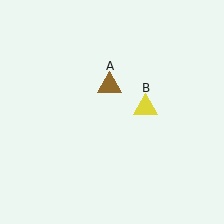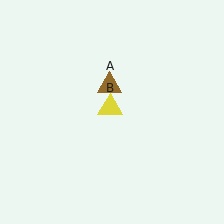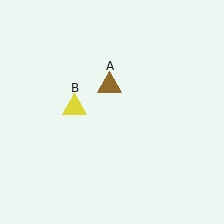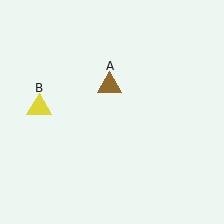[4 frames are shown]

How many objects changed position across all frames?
1 object changed position: yellow triangle (object B).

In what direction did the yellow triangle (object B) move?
The yellow triangle (object B) moved left.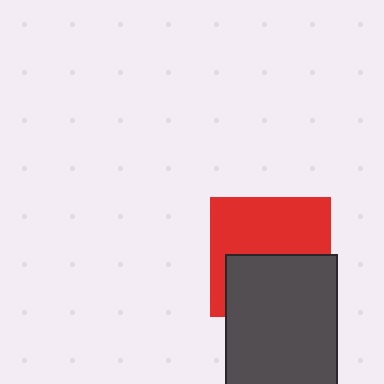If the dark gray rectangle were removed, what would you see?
You would see the complete red square.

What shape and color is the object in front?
The object in front is a dark gray rectangle.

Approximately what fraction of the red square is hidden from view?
Roughly 46% of the red square is hidden behind the dark gray rectangle.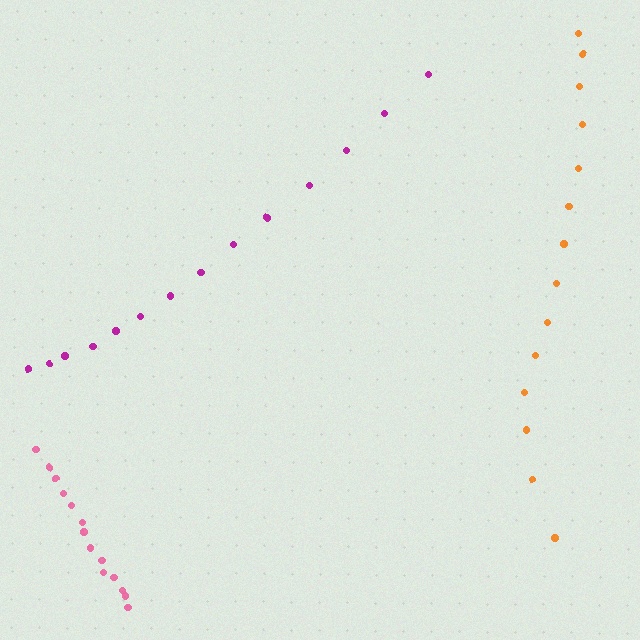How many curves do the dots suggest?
There are 3 distinct paths.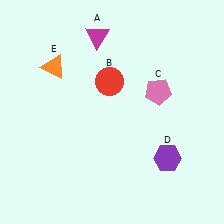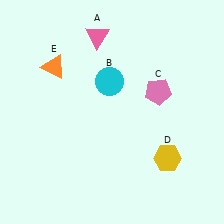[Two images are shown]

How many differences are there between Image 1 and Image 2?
There are 3 differences between the two images.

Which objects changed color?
A changed from magenta to pink. B changed from red to cyan. D changed from purple to yellow.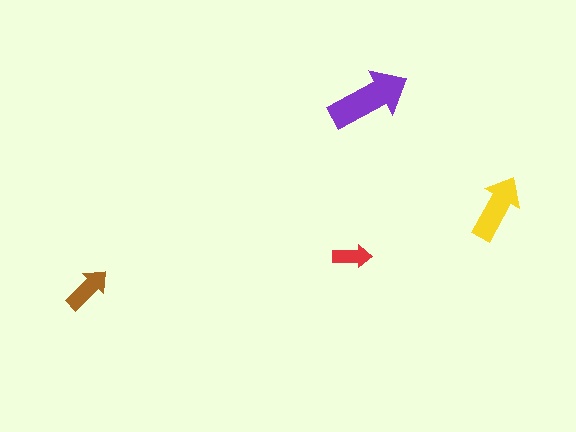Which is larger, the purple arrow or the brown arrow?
The purple one.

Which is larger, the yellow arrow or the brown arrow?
The yellow one.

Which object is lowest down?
The brown arrow is bottommost.